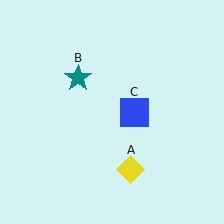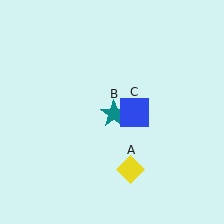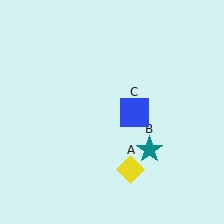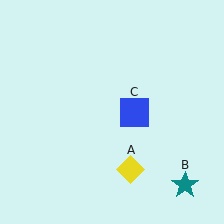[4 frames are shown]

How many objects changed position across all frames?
1 object changed position: teal star (object B).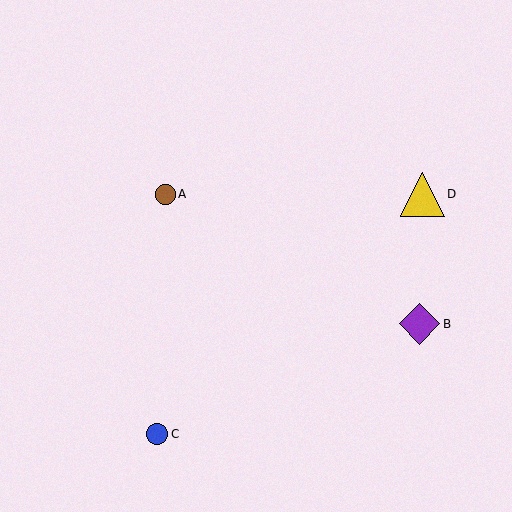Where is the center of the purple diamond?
The center of the purple diamond is at (420, 324).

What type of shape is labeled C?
Shape C is a blue circle.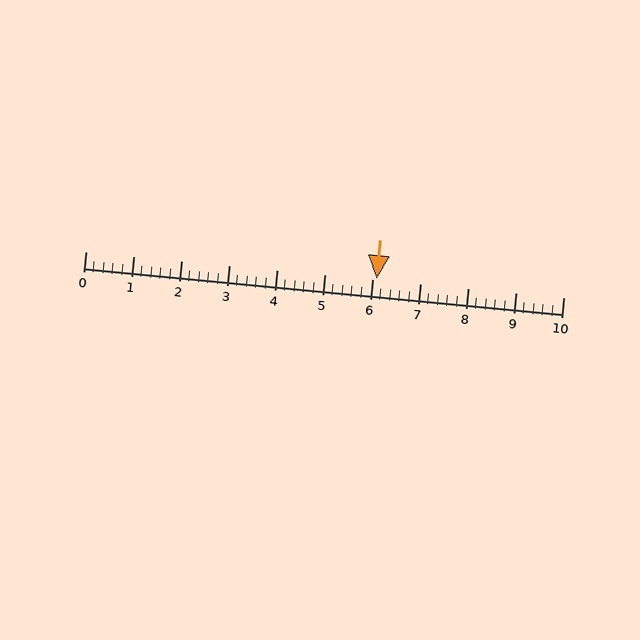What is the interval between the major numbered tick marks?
The major tick marks are spaced 1 units apart.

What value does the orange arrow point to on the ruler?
The orange arrow points to approximately 6.1.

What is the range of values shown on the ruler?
The ruler shows values from 0 to 10.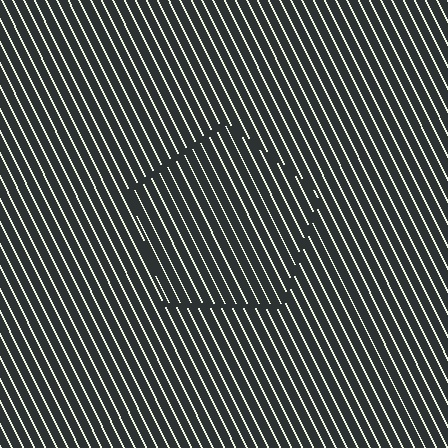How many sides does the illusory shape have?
5 sides — the line-ends trace a pentagon.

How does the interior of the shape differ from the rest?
The interior of the shape contains the same grating, shifted by half a period — the contour is defined by the phase discontinuity where line-ends from the inner and outer gratings abut.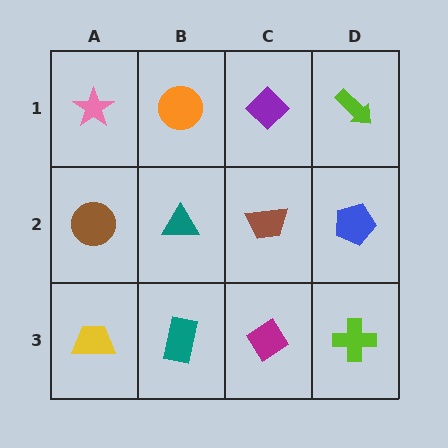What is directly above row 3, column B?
A teal triangle.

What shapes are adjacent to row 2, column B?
An orange circle (row 1, column B), a teal rectangle (row 3, column B), a brown circle (row 2, column A), a brown trapezoid (row 2, column C).